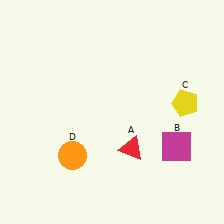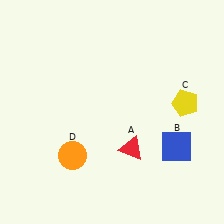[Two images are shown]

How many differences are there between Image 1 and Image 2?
There is 1 difference between the two images.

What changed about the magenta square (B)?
In Image 1, B is magenta. In Image 2, it changed to blue.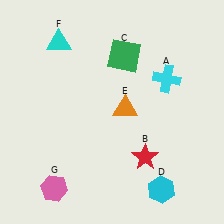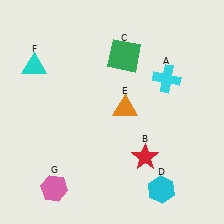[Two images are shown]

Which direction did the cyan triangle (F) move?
The cyan triangle (F) moved left.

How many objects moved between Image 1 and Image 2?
1 object moved between the two images.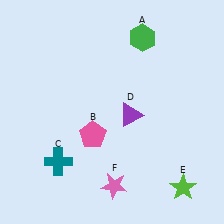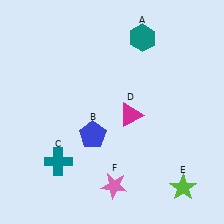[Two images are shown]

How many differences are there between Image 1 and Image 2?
There are 3 differences between the two images.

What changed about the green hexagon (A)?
In Image 1, A is green. In Image 2, it changed to teal.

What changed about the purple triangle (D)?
In Image 1, D is purple. In Image 2, it changed to magenta.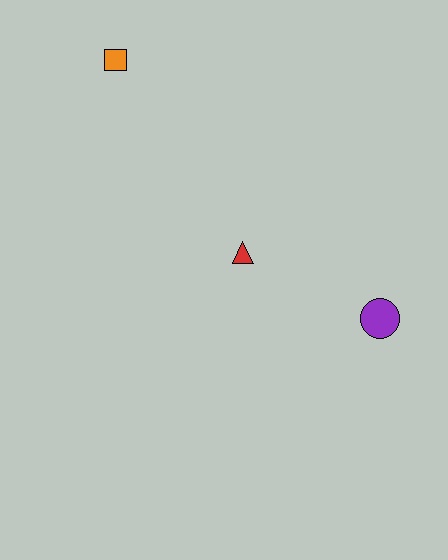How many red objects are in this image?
There is 1 red object.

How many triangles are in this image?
There is 1 triangle.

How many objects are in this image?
There are 3 objects.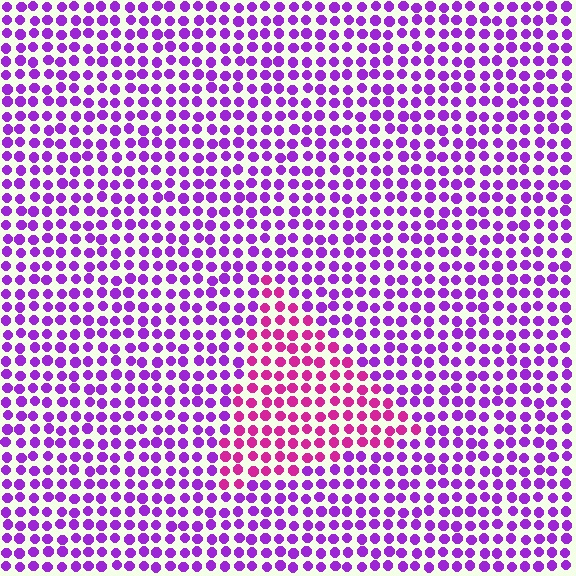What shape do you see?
I see a triangle.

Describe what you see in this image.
The image is filled with small purple elements in a uniform arrangement. A triangle-shaped region is visible where the elements are tinted to a slightly different hue, forming a subtle color boundary.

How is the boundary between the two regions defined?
The boundary is defined purely by a slight shift in hue (about 39 degrees). Spacing, size, and orientation are identical on both sides.